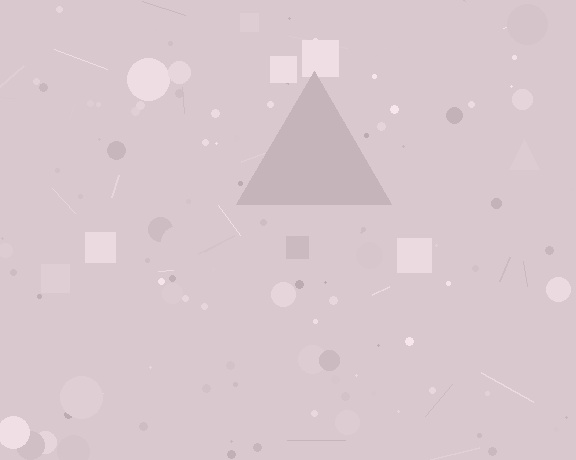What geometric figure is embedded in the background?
A triangle is embedded in the background.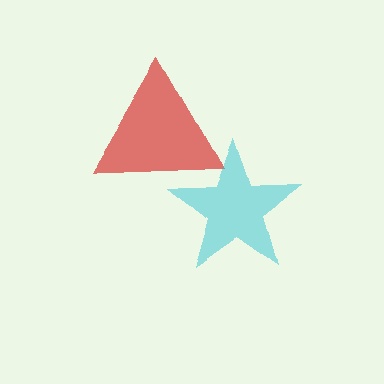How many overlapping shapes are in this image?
There are 2 overlapping shapes in the image.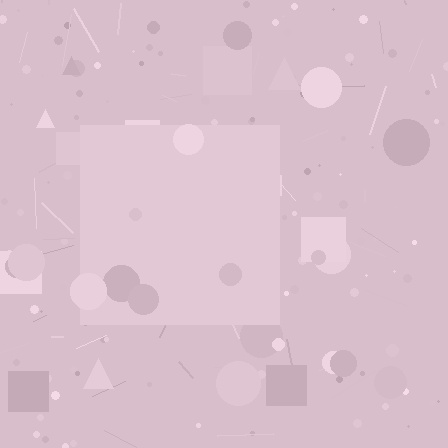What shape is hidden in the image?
A square is hidden in the image.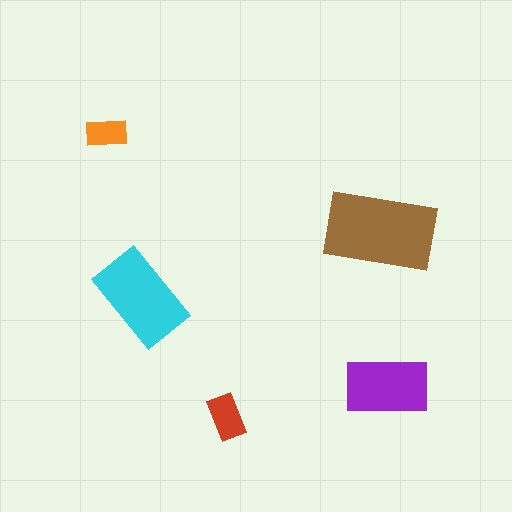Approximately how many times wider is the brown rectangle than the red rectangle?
About 2.5 times wider.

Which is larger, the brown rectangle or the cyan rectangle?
The brown one.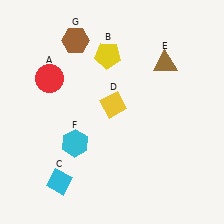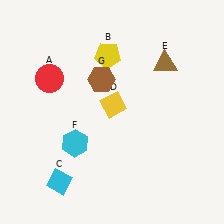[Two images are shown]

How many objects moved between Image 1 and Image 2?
1 object moved between the two images.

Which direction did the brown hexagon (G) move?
The brown hexagon (G) moved down.